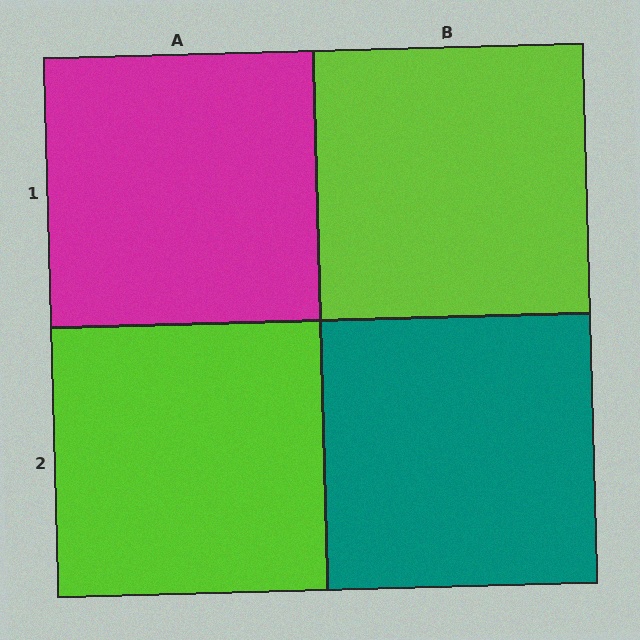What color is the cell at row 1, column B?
Lime.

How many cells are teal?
1 cell is teal.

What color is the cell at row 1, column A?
Magenta.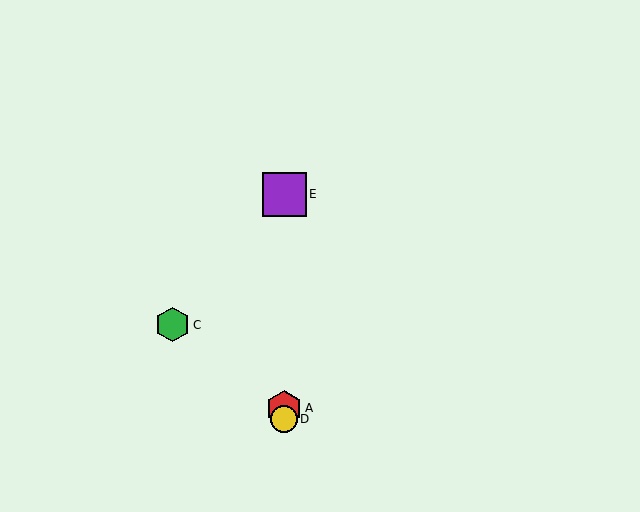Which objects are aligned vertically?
Objects A, B, D, E are aligned vertically.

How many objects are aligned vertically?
4 objects (A, B, D, E) are aligned vertically.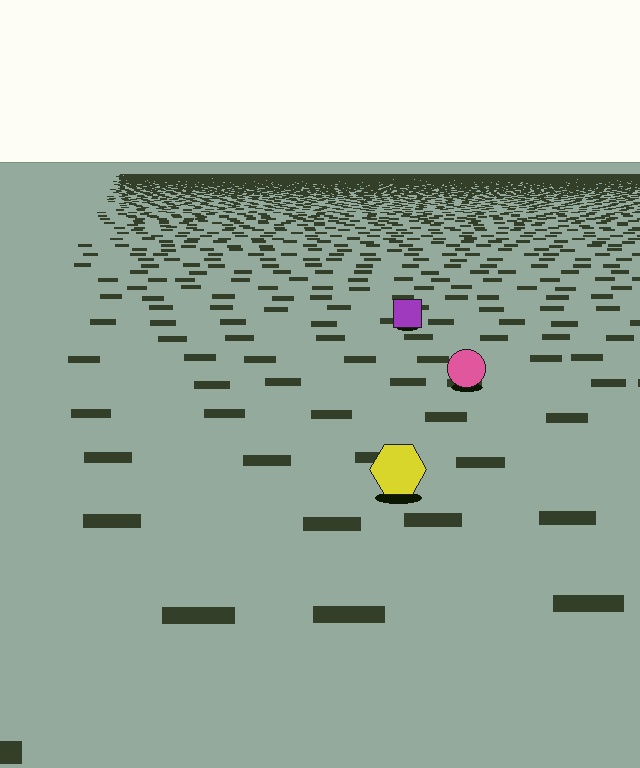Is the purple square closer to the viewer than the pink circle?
No. The pink circle is closer — you can tell from the texture gradient: the ground texture is coarser near it.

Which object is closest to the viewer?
The yellow hexagon is closest. The texture marks near it are larger and more spread out.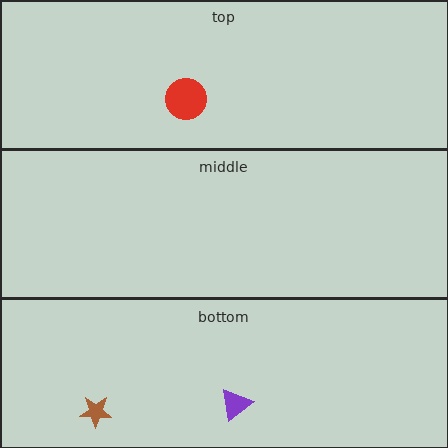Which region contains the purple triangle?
The bottom region.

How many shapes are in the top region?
1.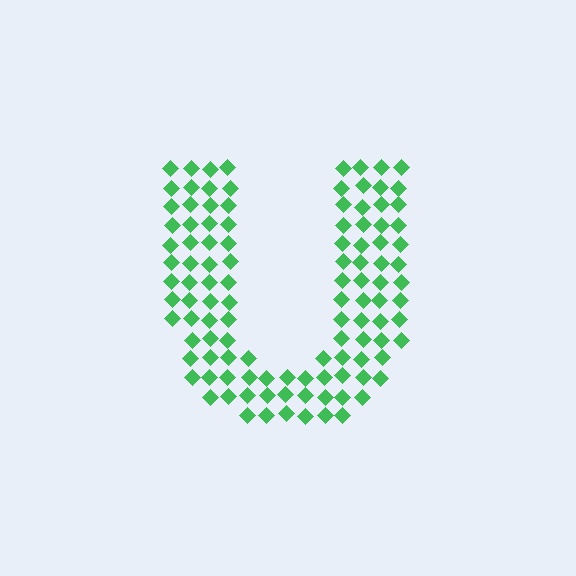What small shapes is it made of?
It is made of small diamonds.